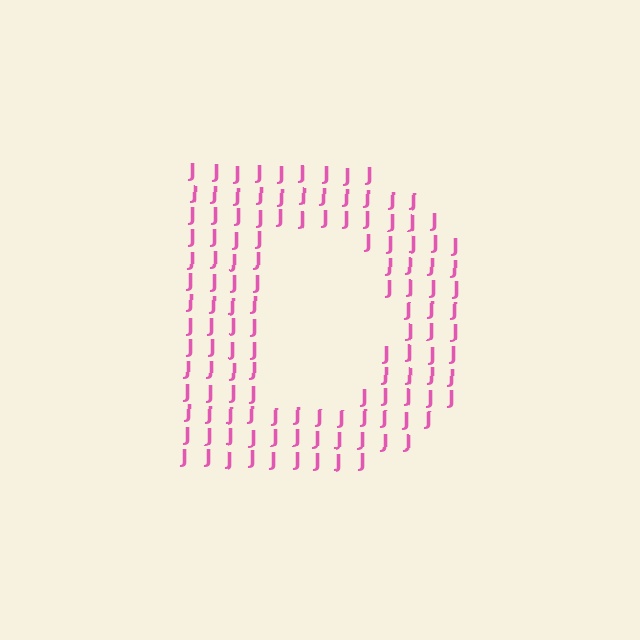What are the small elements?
The small elements are letter J's.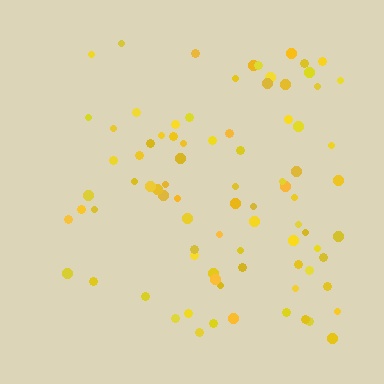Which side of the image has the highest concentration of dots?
The right.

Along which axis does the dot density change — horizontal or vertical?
Horizontal.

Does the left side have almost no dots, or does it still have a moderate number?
Still a moderate number, just noticeably fewer than the right.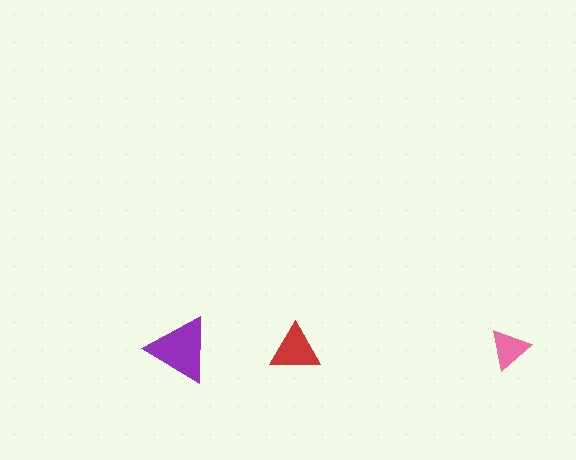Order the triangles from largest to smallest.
the purple one, the red one, the pink one.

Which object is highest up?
The pink triangle is topmost.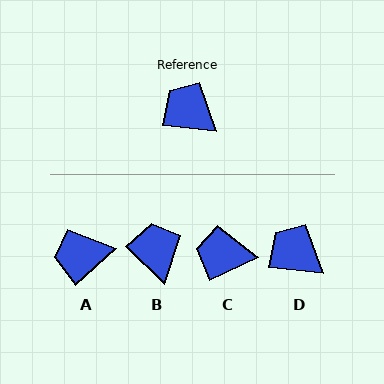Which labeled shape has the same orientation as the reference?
D.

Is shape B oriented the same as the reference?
No, it is off by about 38 degrees.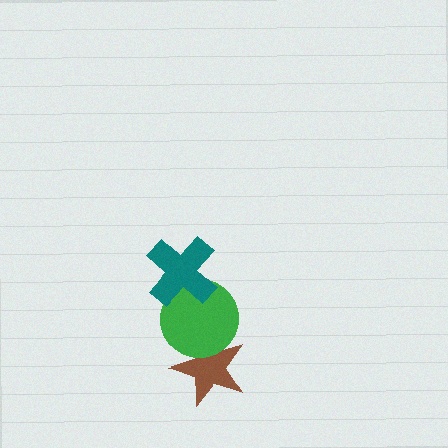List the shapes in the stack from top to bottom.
From top to bottom: the teal cross, the green circle, the brown star.